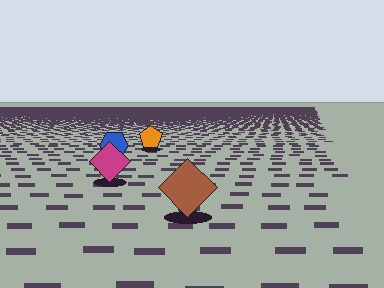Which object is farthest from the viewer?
The orange pentagon is farthest from the viewer. It appears smaller and the ground texture around it is denser.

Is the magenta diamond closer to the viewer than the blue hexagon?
Yes. The magenta diamond is closer — you can tell from the texture gradient: the ground texture is coarser near it.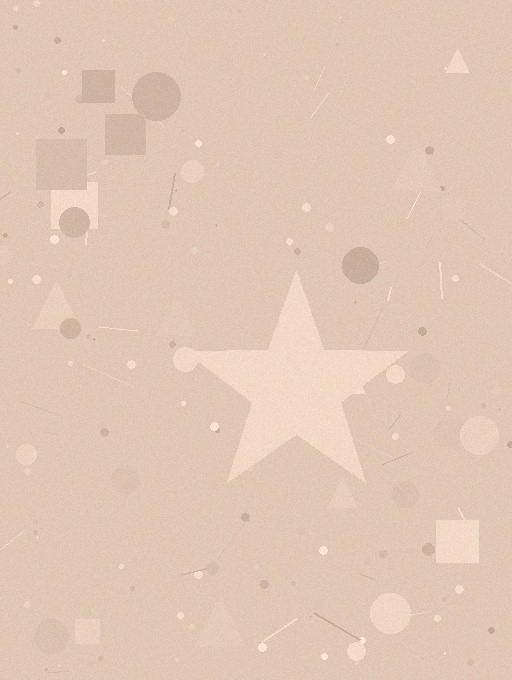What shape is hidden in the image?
A star is hidden in the image.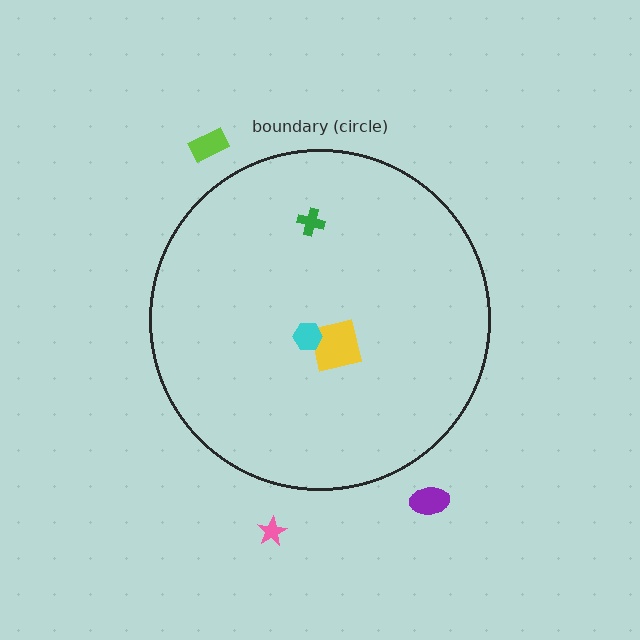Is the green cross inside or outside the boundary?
Inside.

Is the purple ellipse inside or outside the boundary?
Outside.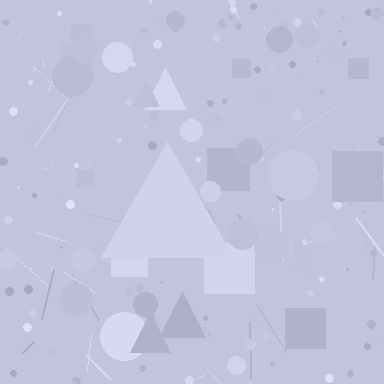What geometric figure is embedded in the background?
A triangle is embedded in the background.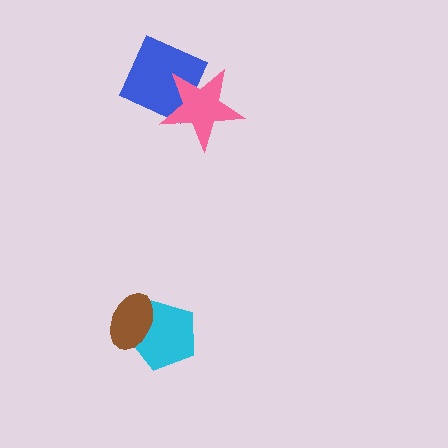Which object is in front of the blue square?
The pink star is in front of the blue square.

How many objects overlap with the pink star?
1 object overlaps with the pink star.